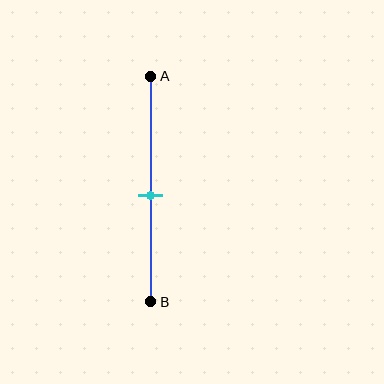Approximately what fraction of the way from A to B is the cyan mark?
The cyan mark is approximately 55% of the way from A to B.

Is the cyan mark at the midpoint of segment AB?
Yes, the mark is approximately at the midpoint.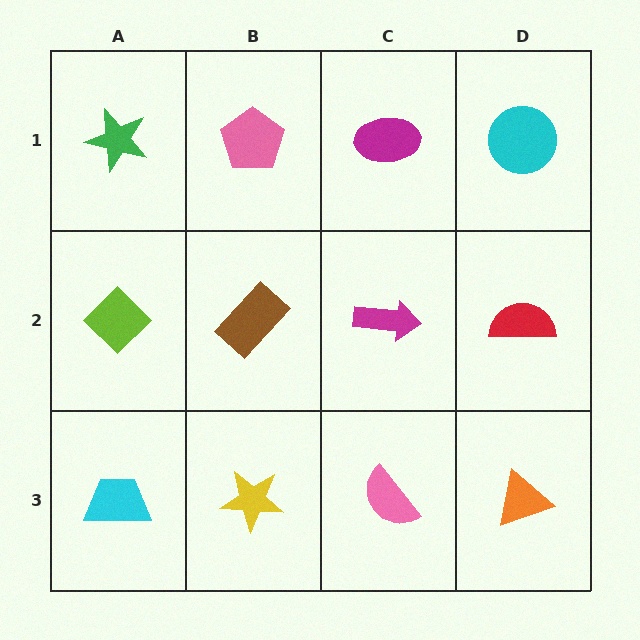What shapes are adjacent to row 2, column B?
A pink pentagon (row 1, column B), a yellow star (row 3, column B), a lime diamond (row 2, column A), a magenta arrow (row 2, column C).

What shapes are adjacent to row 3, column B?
A brown rectangle (row 2, column B), a cyan trapezoid (row 3, column A), a pink semicircle (row 3, column C).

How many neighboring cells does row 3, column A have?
2.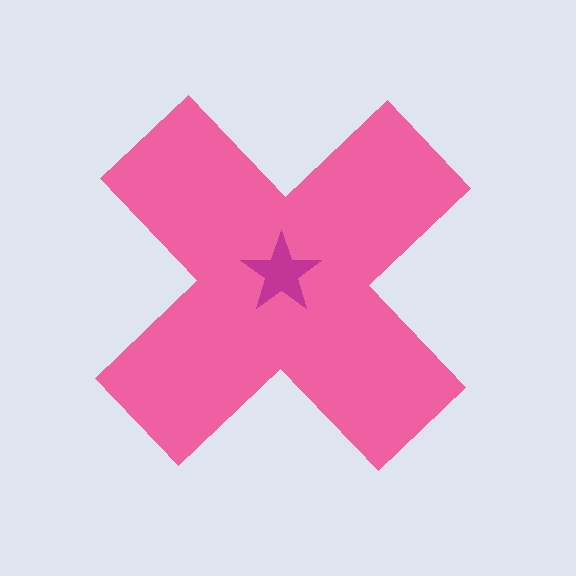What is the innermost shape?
The magenta star.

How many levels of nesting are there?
2.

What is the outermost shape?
The pink cross.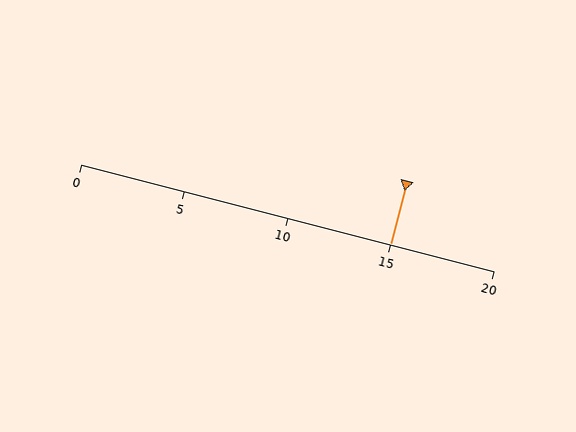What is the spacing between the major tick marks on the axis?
The major ticks are spaced 5 apart.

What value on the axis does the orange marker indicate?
The marker indicates approximately 15.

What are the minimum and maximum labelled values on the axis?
The axis runs from 0 to 20.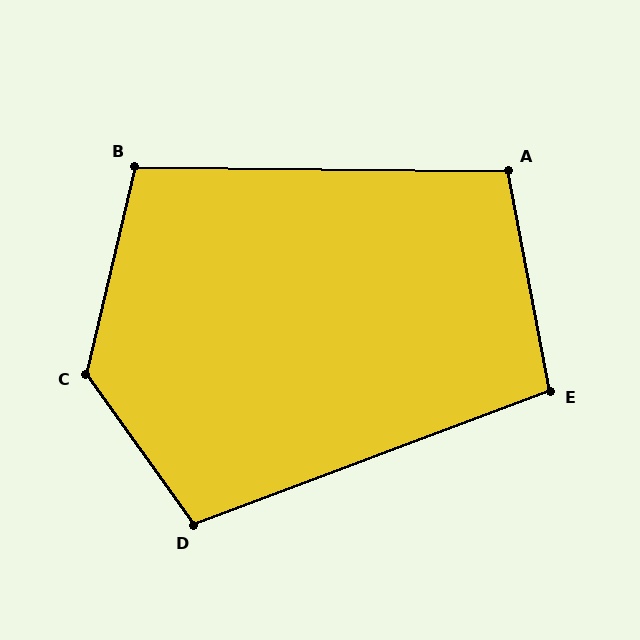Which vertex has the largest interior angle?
C, at approximately 131 degrees.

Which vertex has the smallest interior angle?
E, at approximately 100 degrees.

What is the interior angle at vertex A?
Approximately 101 degrees (obtuse).